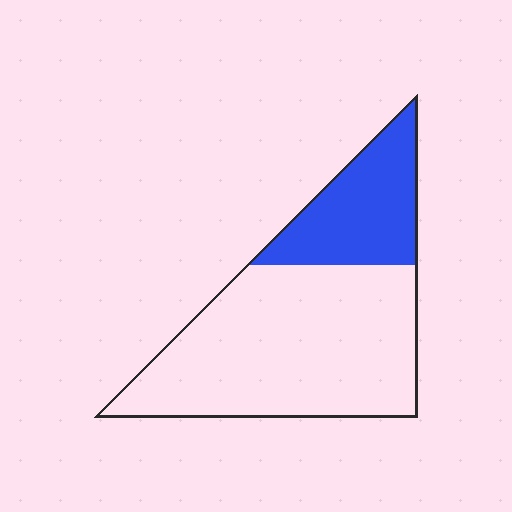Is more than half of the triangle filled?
No.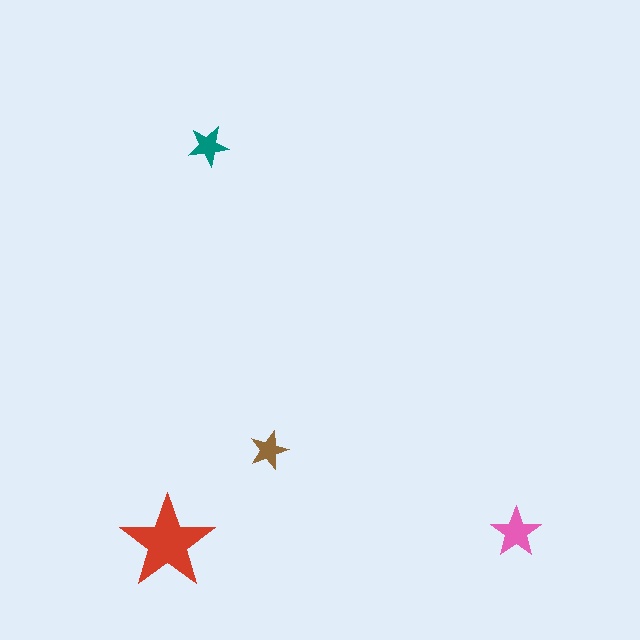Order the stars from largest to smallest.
the red one, the pink one, the teal one, the brown one.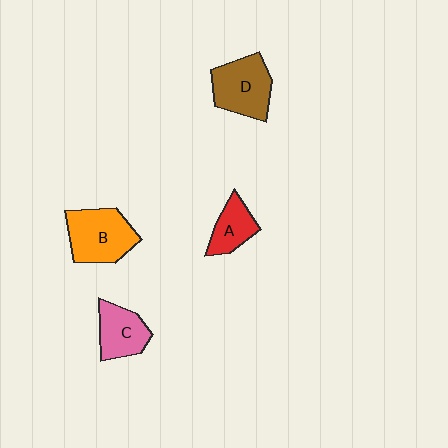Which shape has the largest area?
Shape B (orange).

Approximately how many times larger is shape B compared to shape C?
Approximately 1.4 times.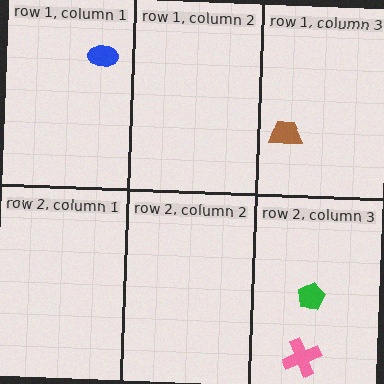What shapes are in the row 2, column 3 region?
The green pentagon, the pink cross.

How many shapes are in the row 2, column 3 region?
2.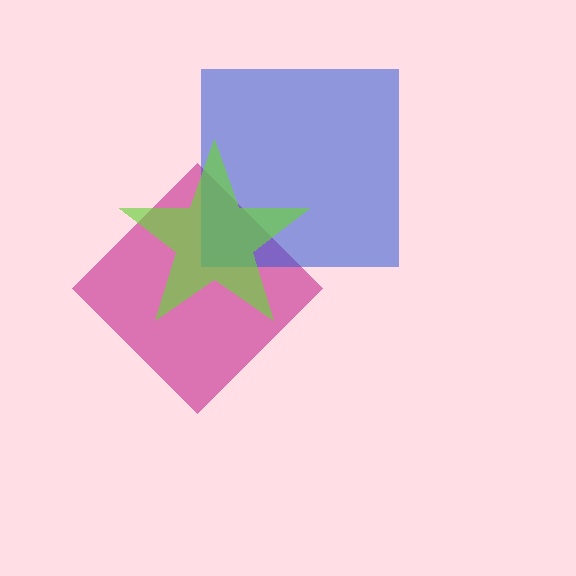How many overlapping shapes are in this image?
There are 3 overlapping shapes in the image.